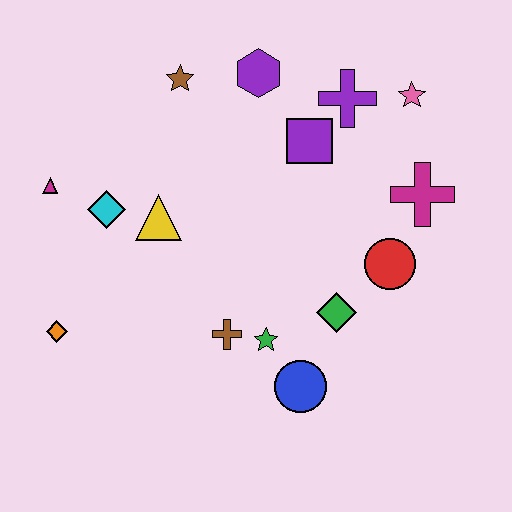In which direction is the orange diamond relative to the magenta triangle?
The orange diamond is below the magenta triangle.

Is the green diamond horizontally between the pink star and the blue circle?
Yes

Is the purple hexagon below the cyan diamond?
No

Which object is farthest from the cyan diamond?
The pink star is farthest from the cyan diamond.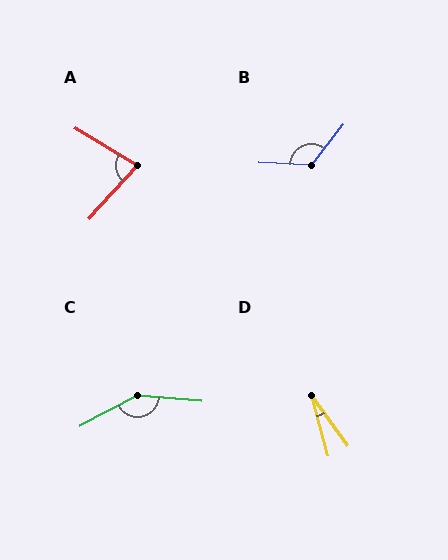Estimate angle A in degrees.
Approximately 79 degrees.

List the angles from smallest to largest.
D (21°), A (79°), B (126°), C (148°).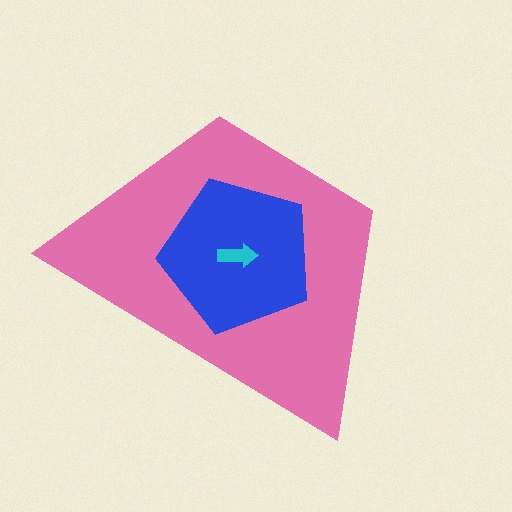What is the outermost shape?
The pink trapezoid.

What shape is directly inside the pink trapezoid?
The blue pentagon.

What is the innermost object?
The cyan arrow.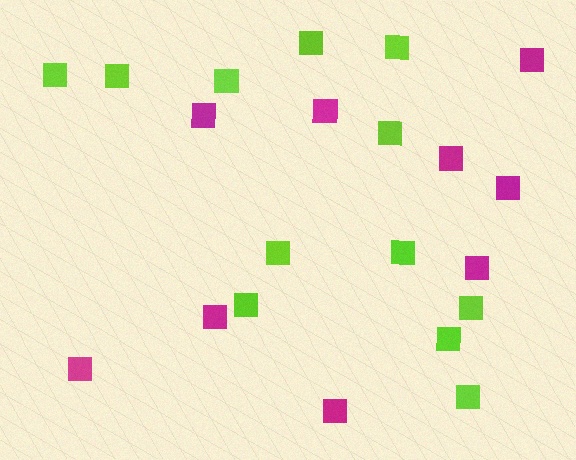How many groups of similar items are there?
There are 2 groups: one group of magenta squares (9) and one group of lime squares (12).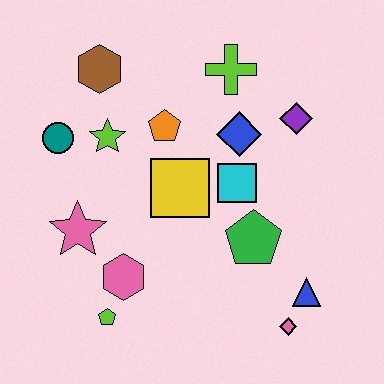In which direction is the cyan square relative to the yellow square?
The cyan square is to the right of the yellow square.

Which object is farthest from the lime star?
The pink diamond is farthest from the lime star.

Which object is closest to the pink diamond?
The blue triangle is closest to the pink diamond.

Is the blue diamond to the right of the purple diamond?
No